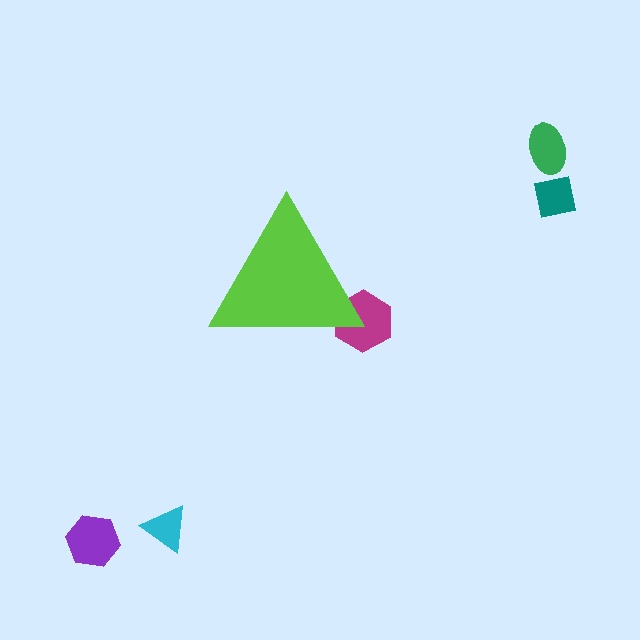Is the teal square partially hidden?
No, the teal square is fully visible.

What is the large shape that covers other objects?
A lime triangle.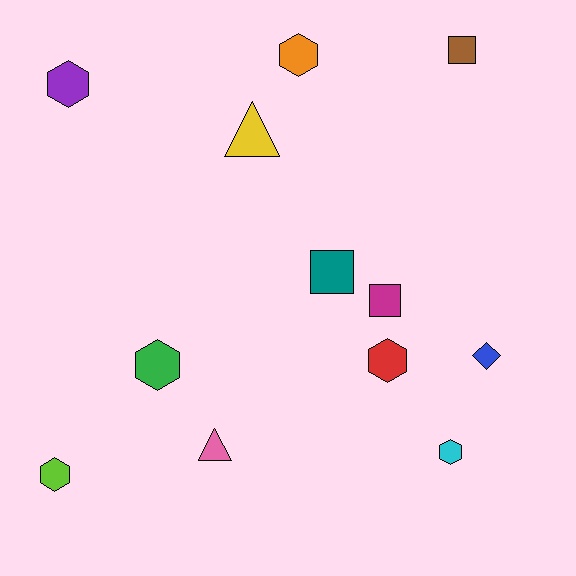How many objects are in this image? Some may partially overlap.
There are 12 objects.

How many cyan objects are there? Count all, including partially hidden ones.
There is 1 cyan object.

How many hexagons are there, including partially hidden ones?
There are 6 hexagons.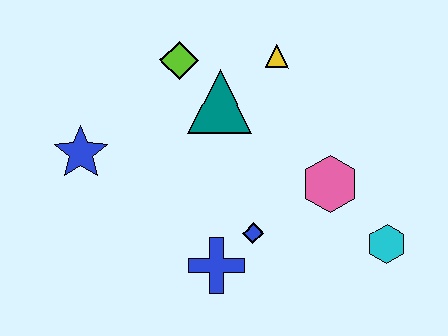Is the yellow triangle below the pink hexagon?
No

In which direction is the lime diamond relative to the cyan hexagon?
The lime diamond is to the left of the cyan hexagon.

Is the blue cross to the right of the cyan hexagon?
No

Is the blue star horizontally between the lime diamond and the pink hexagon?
No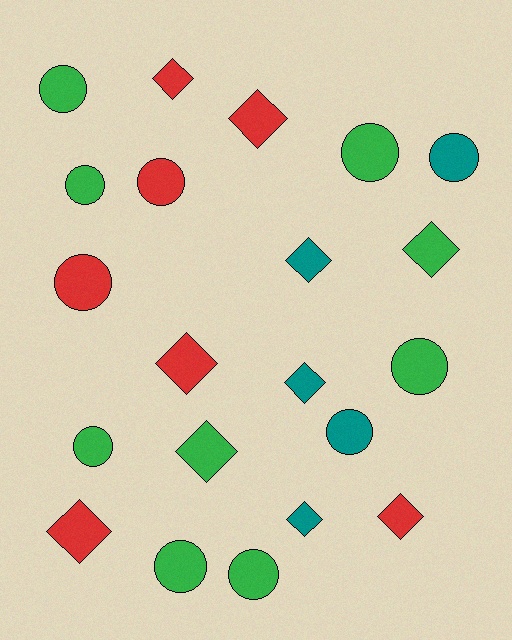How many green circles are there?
There are 7 green circles.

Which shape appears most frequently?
Circle, with 11 objects.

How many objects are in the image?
There are 21 objects.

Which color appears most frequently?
Green, with 9 objects.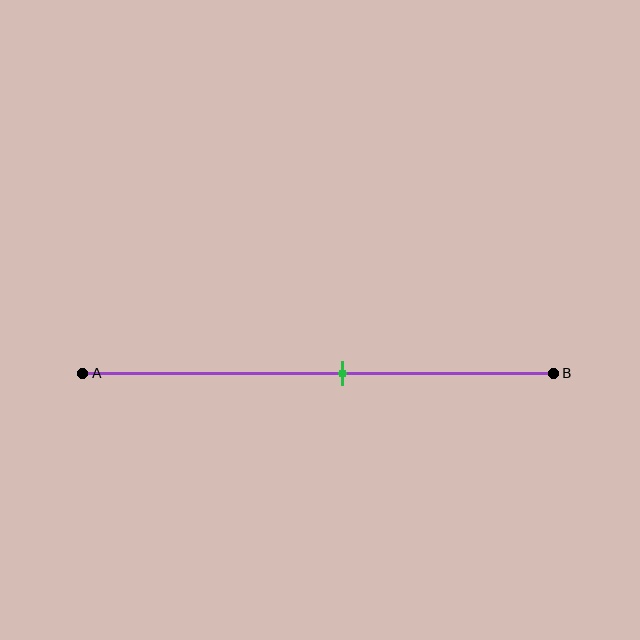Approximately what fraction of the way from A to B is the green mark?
The green mark is approximately 55% of the way from A to B.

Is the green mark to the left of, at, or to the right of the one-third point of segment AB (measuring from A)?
The green mark is to the right of the one-third point of segment AB.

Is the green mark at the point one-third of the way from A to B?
No, the mark is at about 55% from A, not at the 33% one-third point.